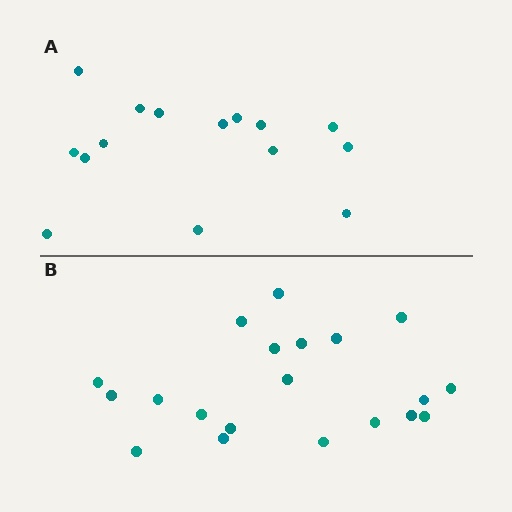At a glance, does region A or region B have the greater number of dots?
Region B (the bottom region) has more dots.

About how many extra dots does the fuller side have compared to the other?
Region B has about 5 more dots than region A.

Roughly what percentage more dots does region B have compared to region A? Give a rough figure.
About 35% more.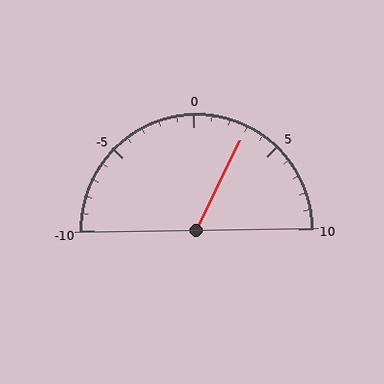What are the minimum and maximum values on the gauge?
The gauge ranges from -10 to 10.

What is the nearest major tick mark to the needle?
The nearest major tick mark is 5.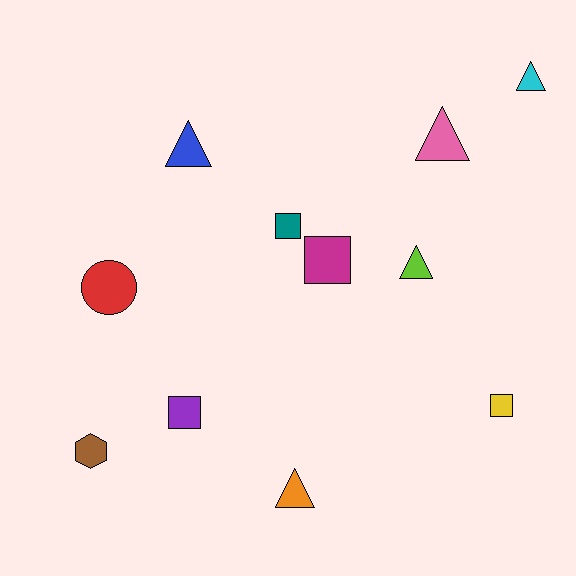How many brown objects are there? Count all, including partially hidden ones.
There is 1 brown object.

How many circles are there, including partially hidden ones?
There is 1 circle.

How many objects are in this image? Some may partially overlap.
There are 11 objects.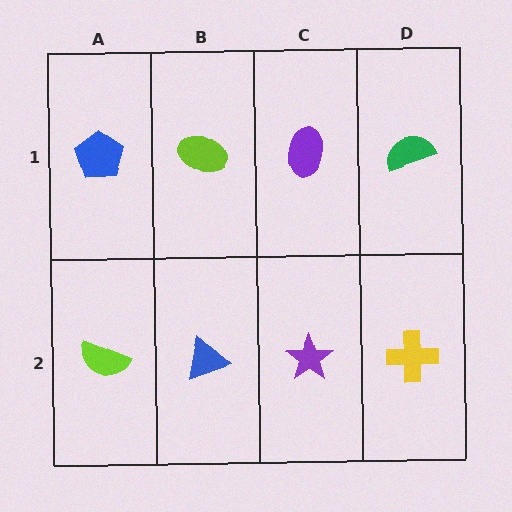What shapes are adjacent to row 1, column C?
A purple star (row 2, column C), a lime ellipse (row 1, column B), a green semicircle (row 1, column D).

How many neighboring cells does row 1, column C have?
3.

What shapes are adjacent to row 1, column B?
A blue triangle (row 2, column B), a blue pentagon (row 1, column A), a purple ellipse (row 1, column C).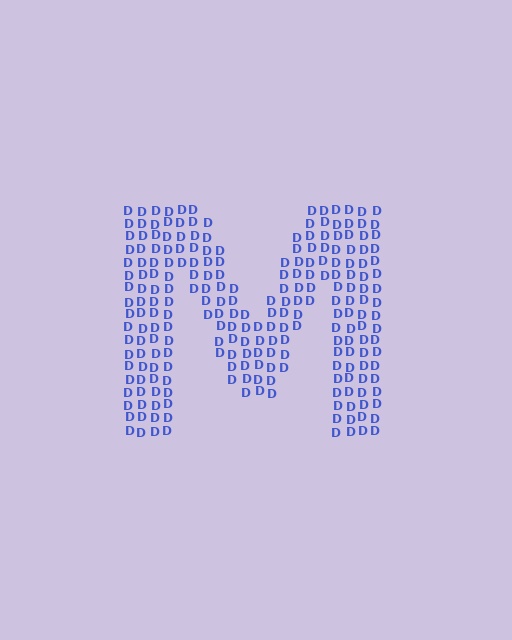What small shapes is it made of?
It is made of small letter D's.